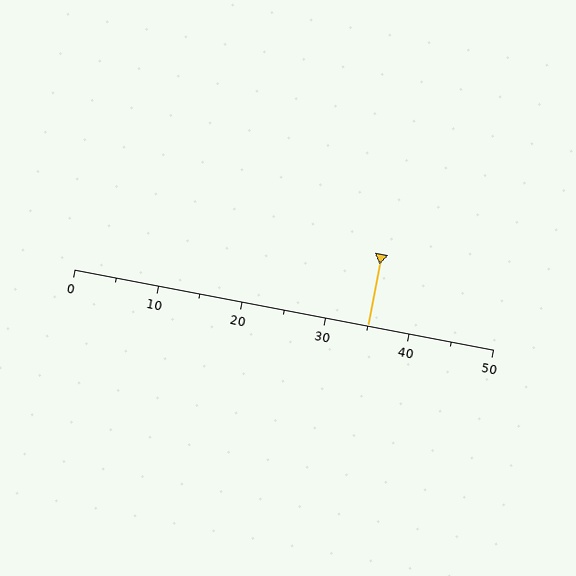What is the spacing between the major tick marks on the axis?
The major ticks are spaced 10 apart.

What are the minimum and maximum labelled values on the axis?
The axis runs from 0 to 50.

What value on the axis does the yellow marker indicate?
The marker indicates approximately 35.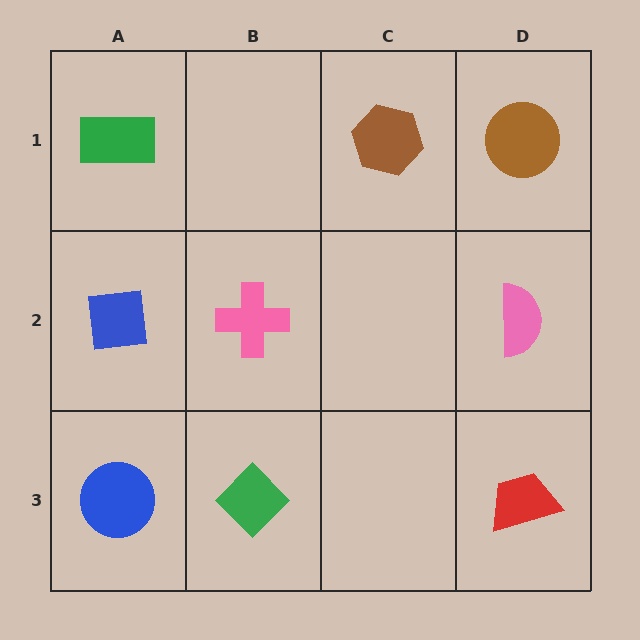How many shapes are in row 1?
3 shapes.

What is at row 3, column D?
A red trapezoid.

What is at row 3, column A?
A blue circle.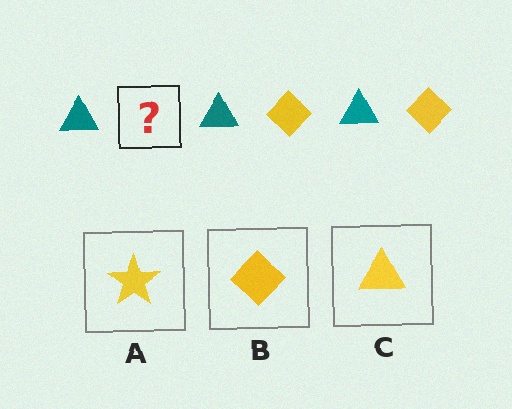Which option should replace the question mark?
Option B.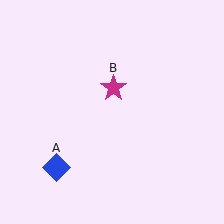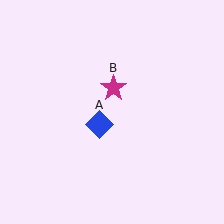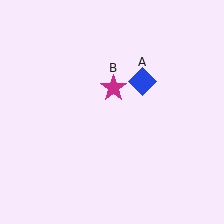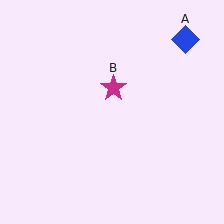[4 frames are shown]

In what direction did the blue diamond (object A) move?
The blue diamond (object A) moved up and to the right.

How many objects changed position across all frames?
1 object changed position: blue diamond (object A).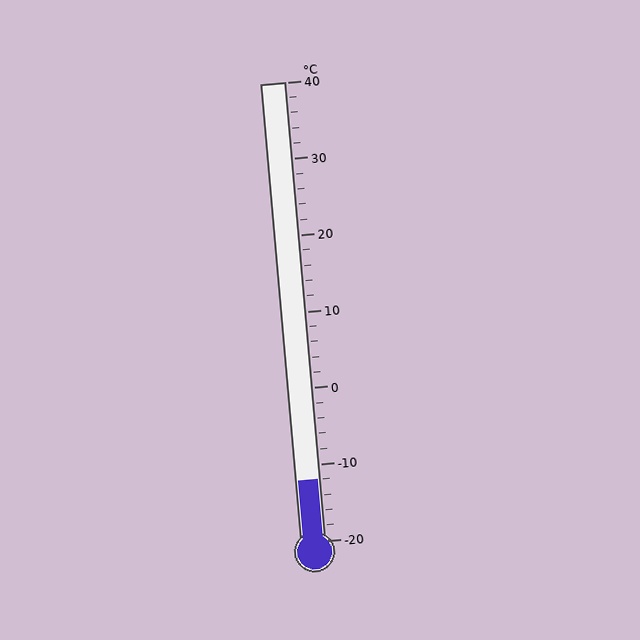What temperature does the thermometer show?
The thermometer shows approximately -12°C.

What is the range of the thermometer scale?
The thermometer scale ranges from -20°C to 40°C.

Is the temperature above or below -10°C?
The temperature is below -10°C.